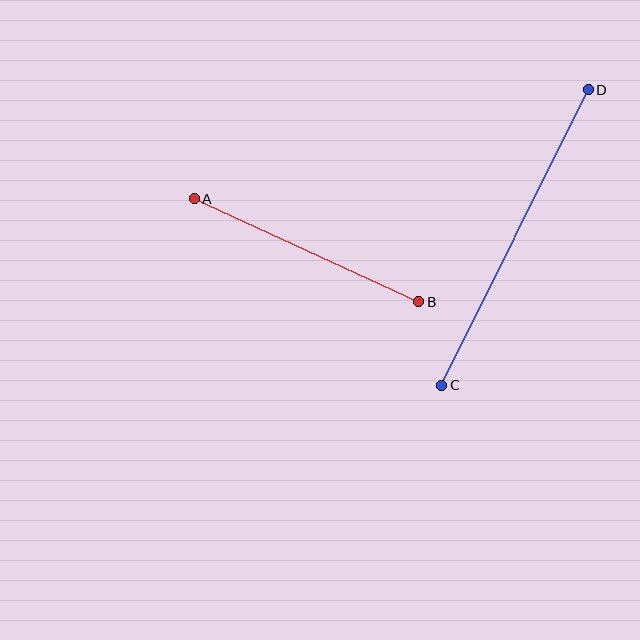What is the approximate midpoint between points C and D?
The midpoint is at approximately (515, 238) pixels.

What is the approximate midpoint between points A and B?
The midpoint is at approximately (306, 250) pixels.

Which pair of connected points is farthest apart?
Points C and D are farthest apart.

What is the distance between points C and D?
The distance is approximately 330 pixels.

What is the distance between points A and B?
The distance is approximately 247 pixels.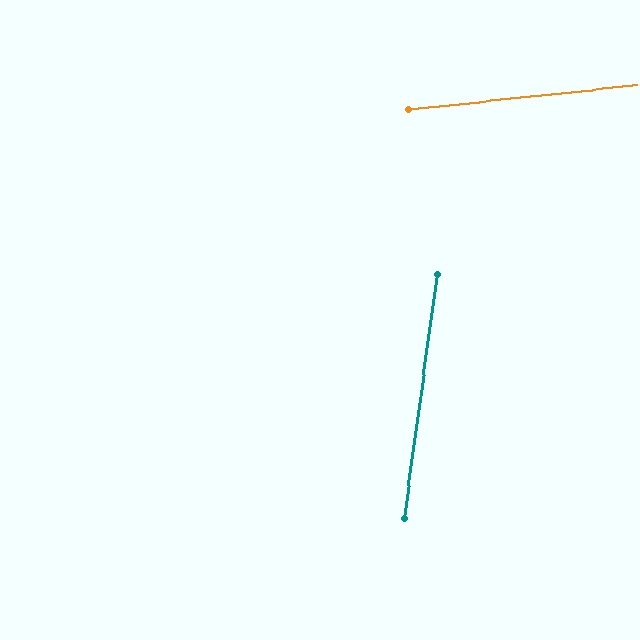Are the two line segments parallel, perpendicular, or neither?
Neither parallel nor perpendicular — they differ by about 76°.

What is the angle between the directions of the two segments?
Approximately 76 degrees.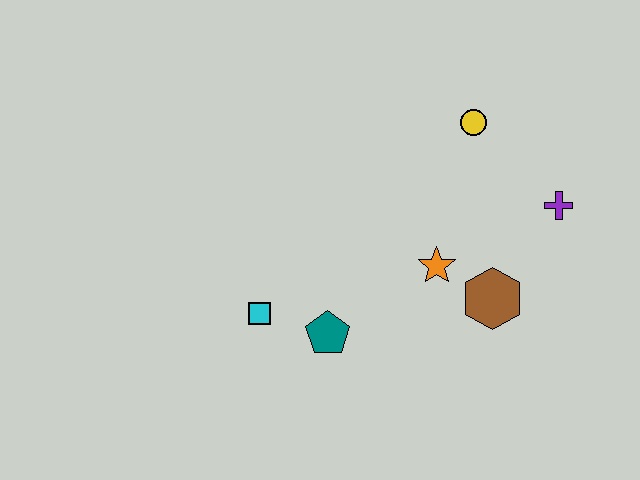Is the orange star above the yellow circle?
No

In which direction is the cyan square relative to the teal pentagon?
The cyan square is to the left of the teal pentagon.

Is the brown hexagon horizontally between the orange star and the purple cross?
Yes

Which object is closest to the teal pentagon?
The cyan square is closest to the teal pentagon.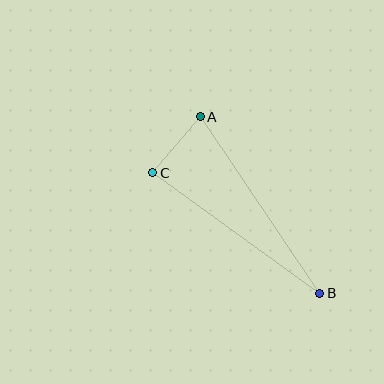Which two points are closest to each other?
Points A and C are closest to each other.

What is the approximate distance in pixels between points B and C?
The distance between B and C is approximately 206 pixels.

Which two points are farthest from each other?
Points A and B are farthest from each other.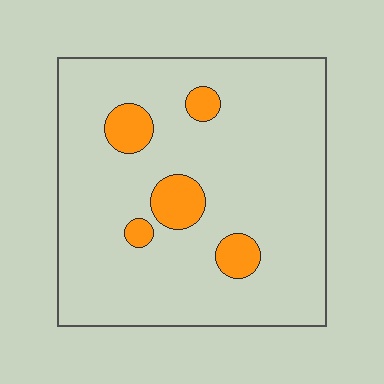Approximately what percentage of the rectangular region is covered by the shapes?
Approximately 10%.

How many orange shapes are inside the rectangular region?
5.